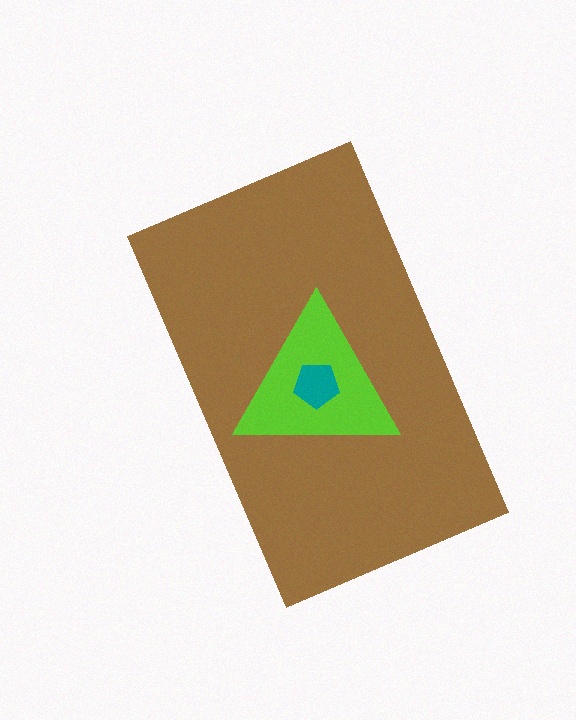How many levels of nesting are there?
3.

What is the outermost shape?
The brown rectangle.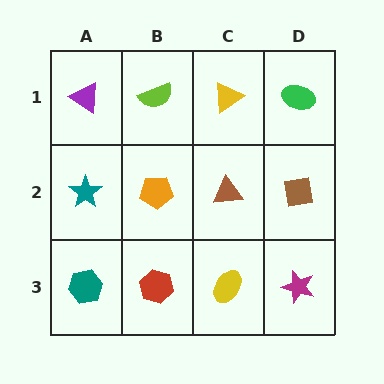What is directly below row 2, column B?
A red hexagon.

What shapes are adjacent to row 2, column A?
A purple triangle (row 1, column A), a teal hexagon (row 3, column A), an orange pentagon (row 2, column B).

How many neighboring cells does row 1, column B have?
3.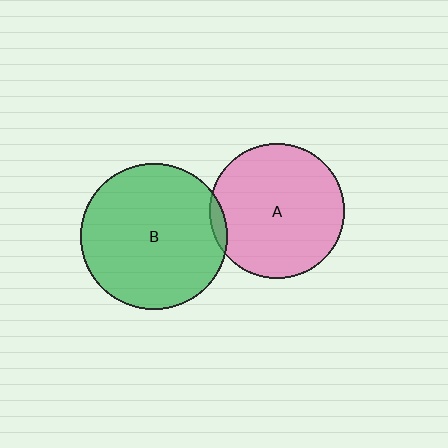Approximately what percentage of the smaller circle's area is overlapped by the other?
Approximately 5%.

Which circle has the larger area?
Circle B (green).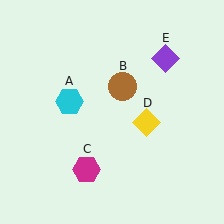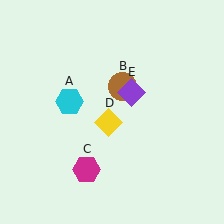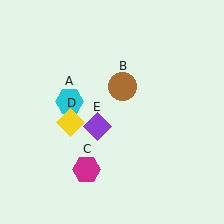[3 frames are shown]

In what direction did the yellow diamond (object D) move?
The yellow diamond (object D) moved left.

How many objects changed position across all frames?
2 objects changed position: yellow diamond (object D), purple diamond (object E).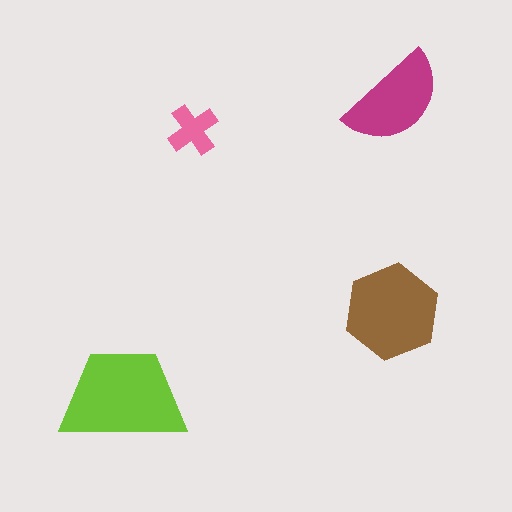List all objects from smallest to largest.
The pink cross, the magenta semicircle, the brown hexagon, the lime trapezoid.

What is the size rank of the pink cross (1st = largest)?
4th.